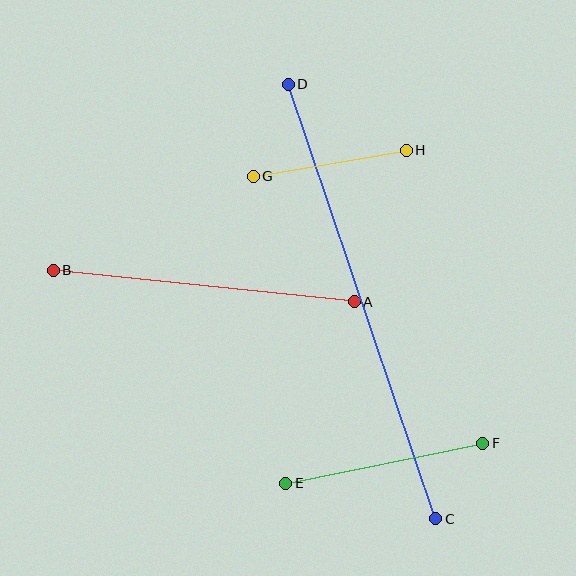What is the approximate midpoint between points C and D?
The midpoint is at approximately (362, 302) pixels.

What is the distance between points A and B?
The distance is approximately 303 pixels.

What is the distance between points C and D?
The distance is approximately 459 pixels.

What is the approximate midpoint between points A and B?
The midpoint is at approximately (204, 286) pixels.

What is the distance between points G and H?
The distance is approximately 155 pixels.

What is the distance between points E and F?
The distance is approximately 201 pixels.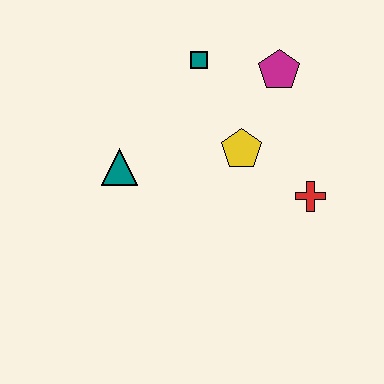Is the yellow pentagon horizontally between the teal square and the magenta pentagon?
Yes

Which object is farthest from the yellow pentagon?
The teal triangle is farthest from the yellow pentagon.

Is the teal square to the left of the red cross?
Yes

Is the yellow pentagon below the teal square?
Yes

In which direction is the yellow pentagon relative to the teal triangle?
The yellow pentagon is to the right of the teal triangle.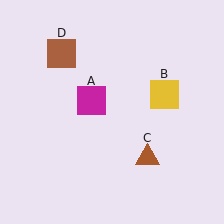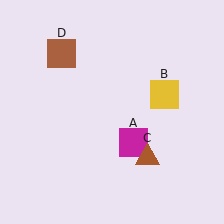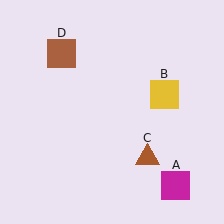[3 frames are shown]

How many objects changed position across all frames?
1 object changed position: magenta square (object A).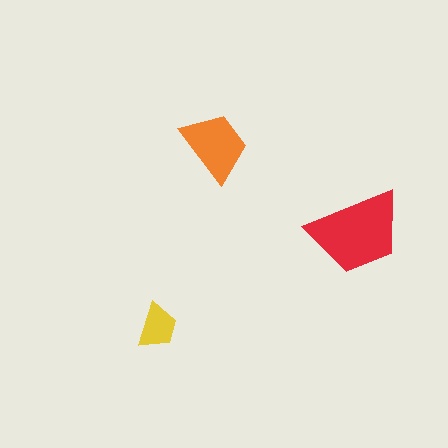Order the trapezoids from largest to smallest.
the red one, the orange one, the yellow one.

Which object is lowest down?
The yellow trapezoid is bottommost.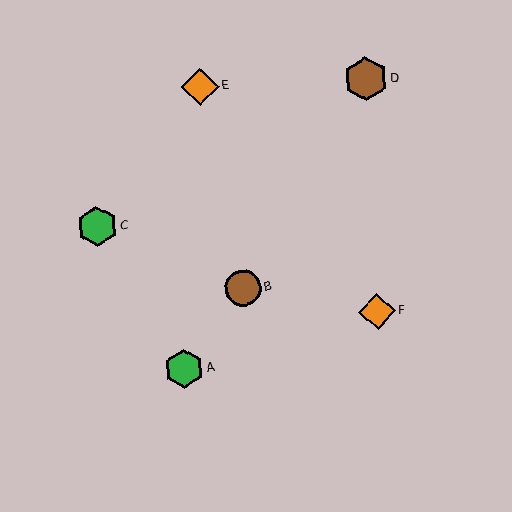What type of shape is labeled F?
Shape F is an orange diamond.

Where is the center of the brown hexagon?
The center of the brown hexagon is at (366, 79).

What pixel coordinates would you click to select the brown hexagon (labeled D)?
Click at (366, 79) to select the brown hexagon D.